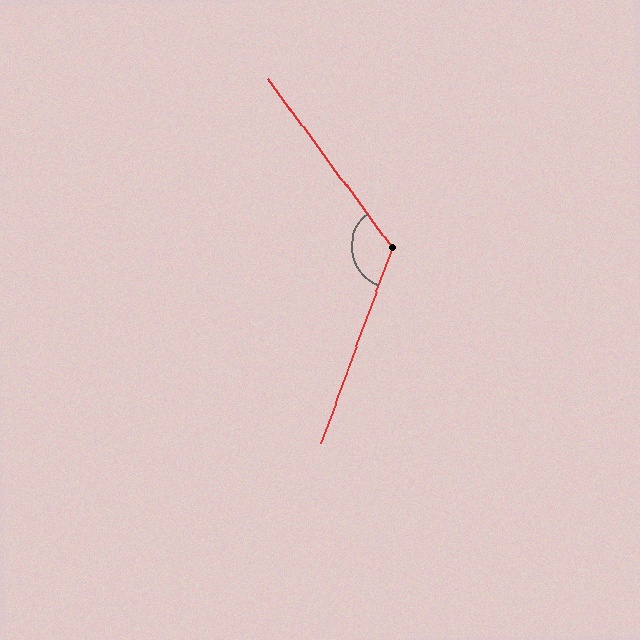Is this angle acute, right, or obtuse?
It is obtuse.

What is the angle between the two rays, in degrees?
Approximately 123 degrees.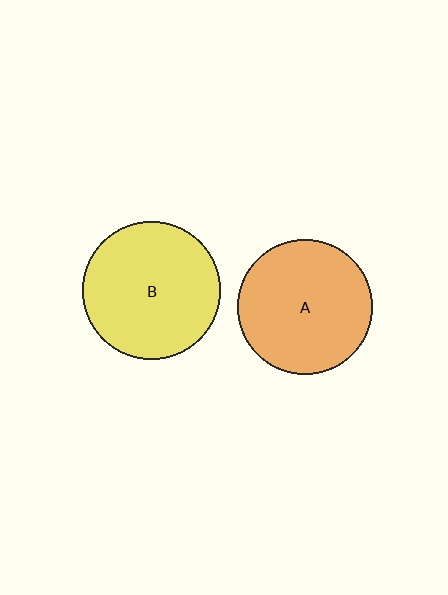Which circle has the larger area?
Circle B (yellow).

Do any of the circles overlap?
No, none of the circles overlap.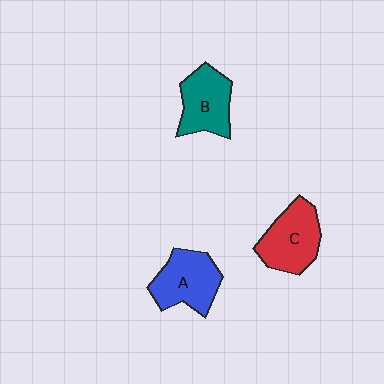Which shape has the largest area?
Shape C (red).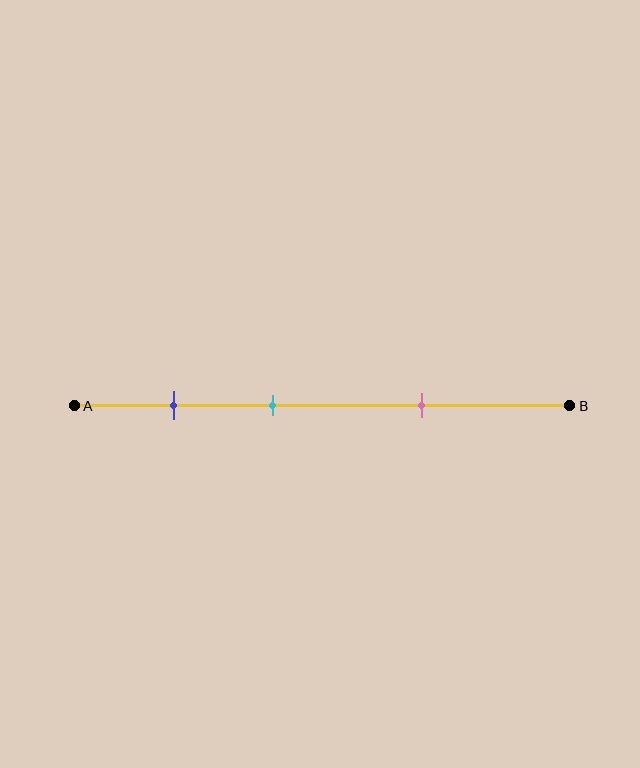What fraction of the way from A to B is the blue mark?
The blue mark is approximately 20% (0.2) of the way from A to B.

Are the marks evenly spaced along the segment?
Yes, the marks are approximately evenly spaced.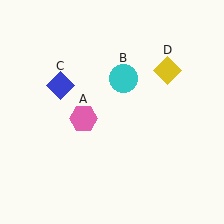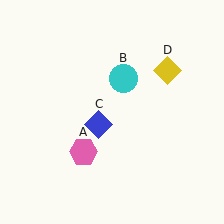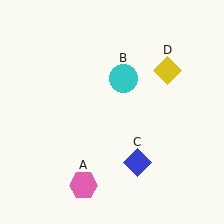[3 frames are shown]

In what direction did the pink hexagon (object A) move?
The pink hexagon (object A) moved down.